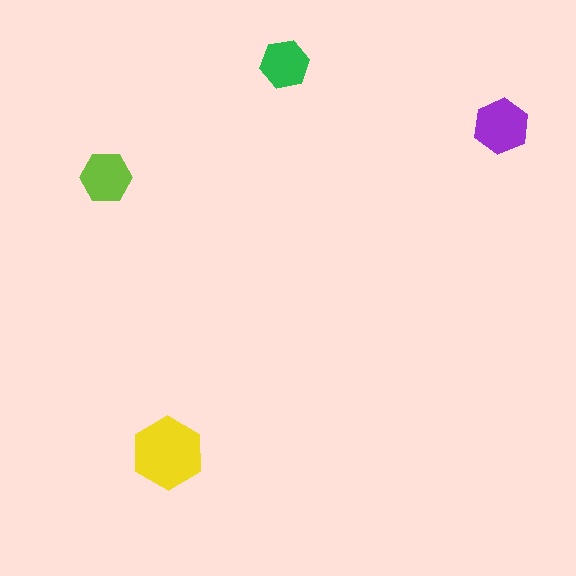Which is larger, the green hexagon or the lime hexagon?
The lime one.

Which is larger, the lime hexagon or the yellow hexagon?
The yellow one.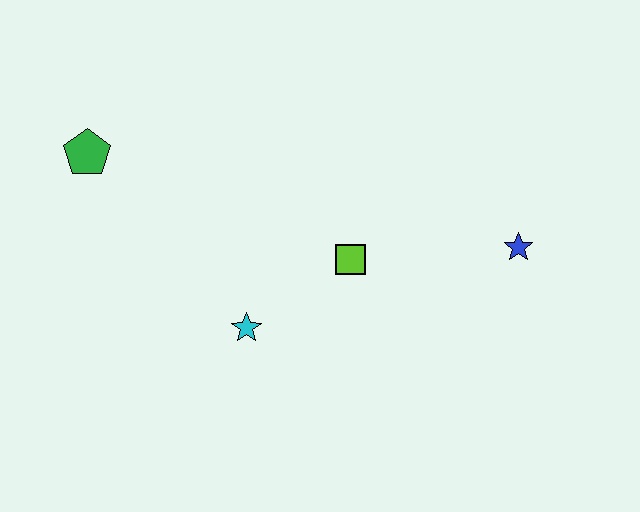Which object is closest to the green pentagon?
The cyan star is closest to the green pentagon.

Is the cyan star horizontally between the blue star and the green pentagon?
Yes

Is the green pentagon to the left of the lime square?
Yes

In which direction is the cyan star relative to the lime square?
The cyan star is to the left of the lime square.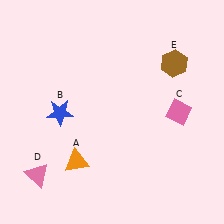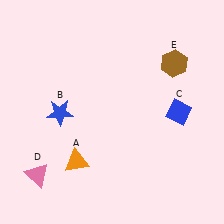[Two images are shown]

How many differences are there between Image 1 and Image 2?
There is 1 difference between the two images.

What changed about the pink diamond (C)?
In Image 1, C is pink. In Image 2, it changed to blue.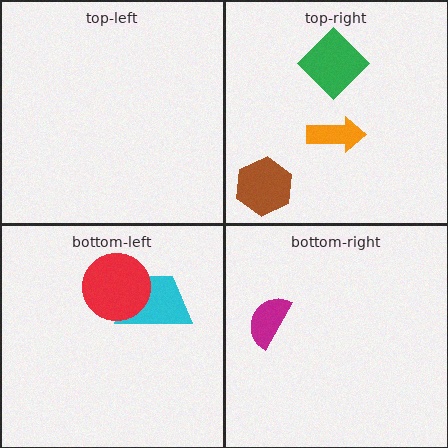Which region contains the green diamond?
The top-right region.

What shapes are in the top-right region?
The green diamond, the brown hexagon, the orange arrow.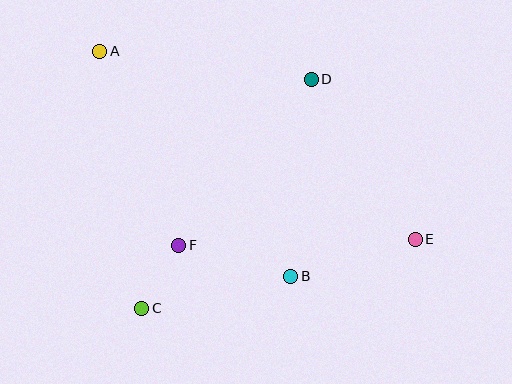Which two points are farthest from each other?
Points A and E are farthest from each other.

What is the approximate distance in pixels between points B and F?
The distance between B and F is approximately 116 pixels.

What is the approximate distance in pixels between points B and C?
The distance between B and C is approximately 152 pixels.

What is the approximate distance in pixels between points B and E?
The distance between B and E is approximately 130 pixels.